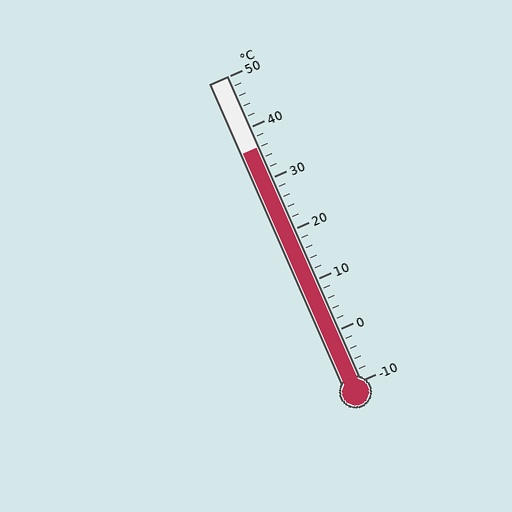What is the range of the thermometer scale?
The thermometer scale ranges from -10°C to 50°C.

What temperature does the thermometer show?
The thermometer shows approximately 36°C.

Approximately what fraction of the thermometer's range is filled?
The thermometer is filled to approximately 75% of its range.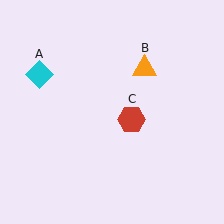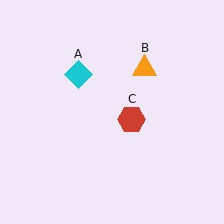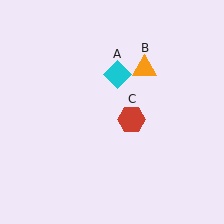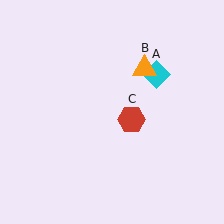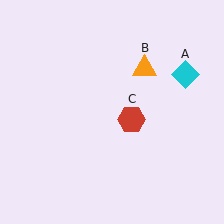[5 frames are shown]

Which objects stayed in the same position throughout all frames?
Orange triangle (object B) and red hexagon (object C) remained stationary.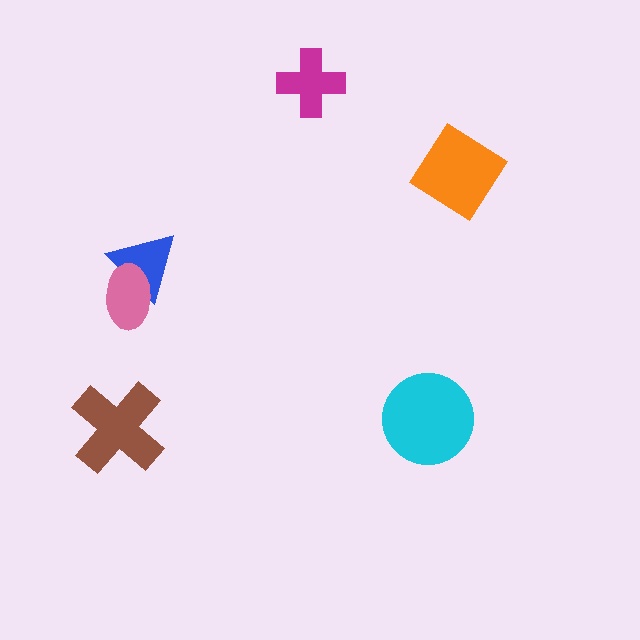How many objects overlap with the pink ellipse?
1 object overlaps with the pink ellipse.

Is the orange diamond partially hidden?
No, no other shape covers it.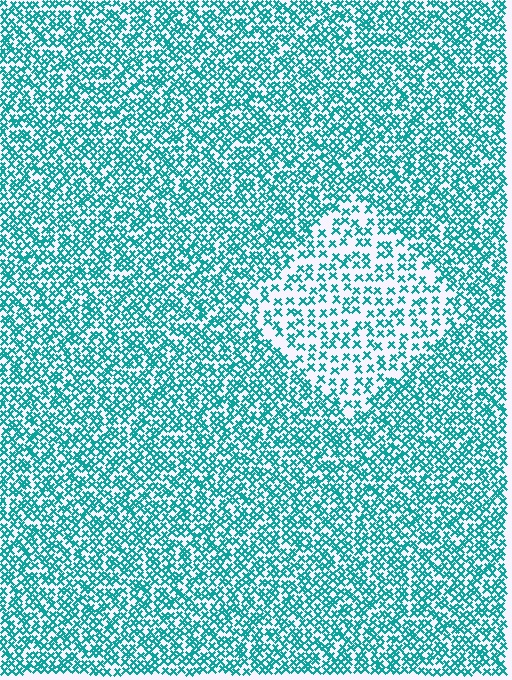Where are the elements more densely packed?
The elements are more densely packed outside the diamond boundary.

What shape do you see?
I see a diamond.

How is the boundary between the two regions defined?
The boundary is defined by a change in element density (approximately 2.0x ratio). All elements are the same color, size, and shape.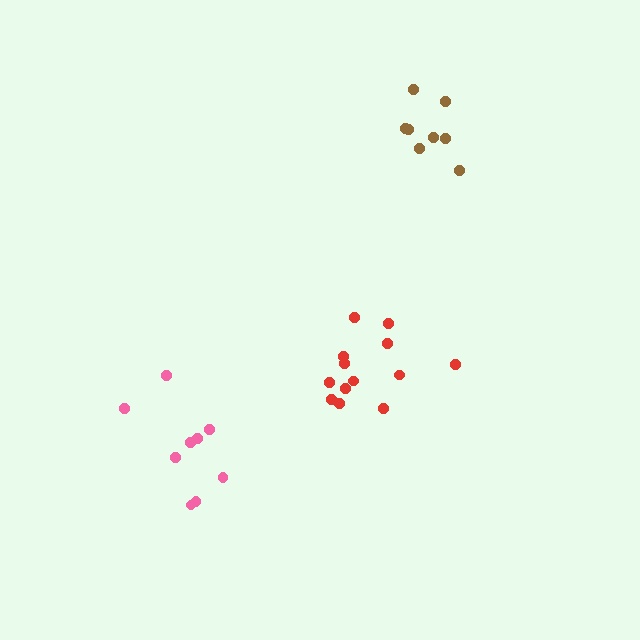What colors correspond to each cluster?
The clusters are colored: brown, pink, red.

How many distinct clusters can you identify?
There are 3 distinct clusters.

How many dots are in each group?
Group 1: 8 dots, Group 2: 9 dots, Group 3: 13 dots (30 total).